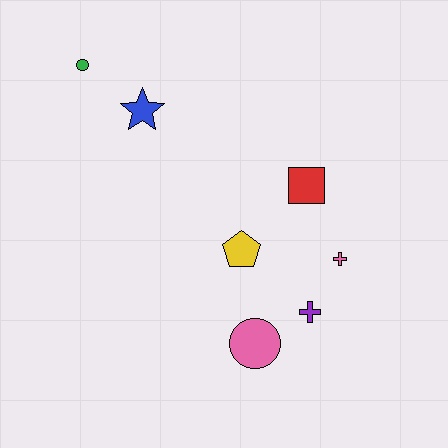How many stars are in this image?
There is 1 star.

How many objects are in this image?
There are 7 objects.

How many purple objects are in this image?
There is 1 purple object.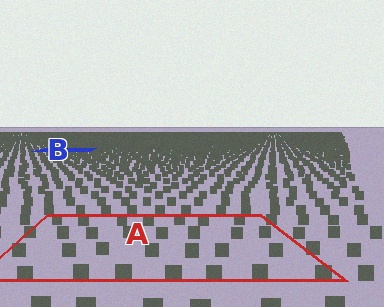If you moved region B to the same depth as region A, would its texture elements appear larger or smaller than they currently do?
They would appear larger. At a closer depth, the same texture elements are projected at a bigger on-screen size.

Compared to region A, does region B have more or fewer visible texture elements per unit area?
Region B has more texture elements per unit area — they are packed more densely because it is farther away.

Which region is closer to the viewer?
Region A is closer. The texture elements there are larger and more spread out.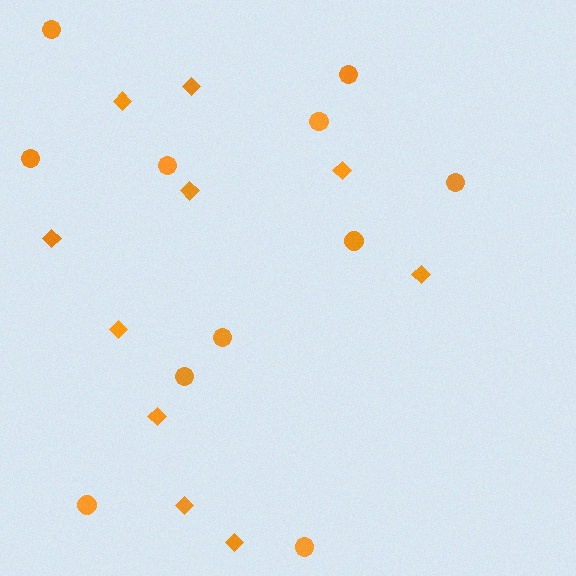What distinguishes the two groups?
There are 2 groups: one group of diamonds (10) and one group of circles (11).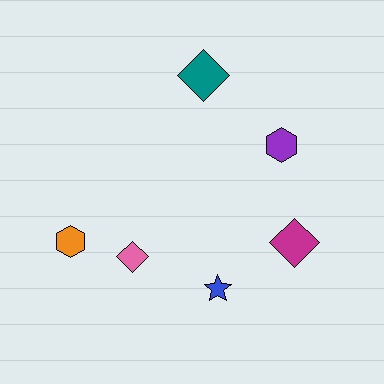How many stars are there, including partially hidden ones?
There is 1 star.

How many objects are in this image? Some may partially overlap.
There are 6 objects.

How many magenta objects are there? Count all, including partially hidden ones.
There is 1 magenta object.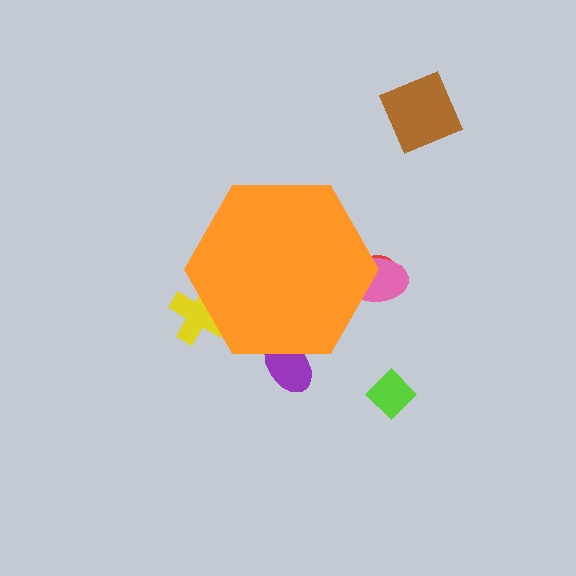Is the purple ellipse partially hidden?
Yes, the purple ellipse is partially hidden behind the orange hexagon.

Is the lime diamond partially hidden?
No, the lime diamond is fully visible.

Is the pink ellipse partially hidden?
Yes, the pink ellipse is partially hidden behind the orange hexagon.